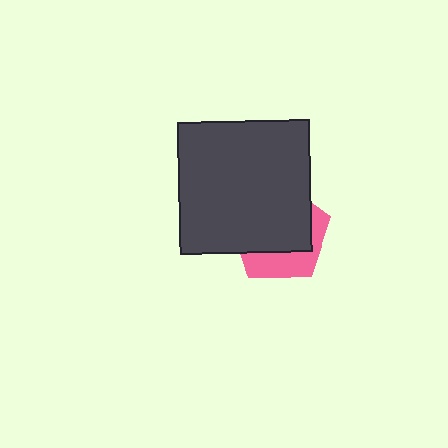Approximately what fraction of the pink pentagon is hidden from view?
Roughly 65% of the pink pentagon is hidden behind the dark gray square.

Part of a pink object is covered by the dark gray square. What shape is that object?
It is a pentagon.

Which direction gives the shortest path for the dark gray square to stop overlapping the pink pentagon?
Moving toward the upper-left gives the shortest separation.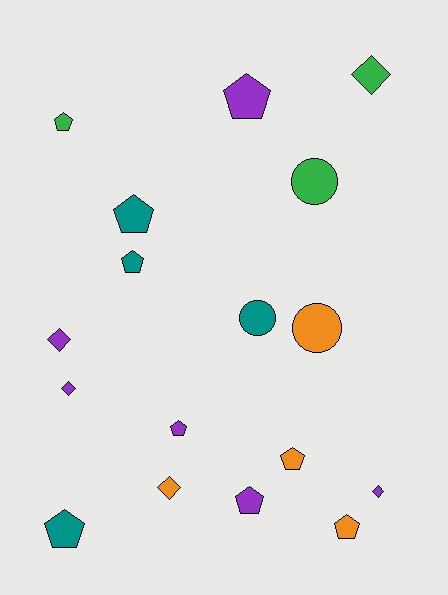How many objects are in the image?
There are 17 objects.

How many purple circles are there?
There are no purple circles.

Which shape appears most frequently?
Pentagon, with 9 objects.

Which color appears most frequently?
Purple, with 6 objects.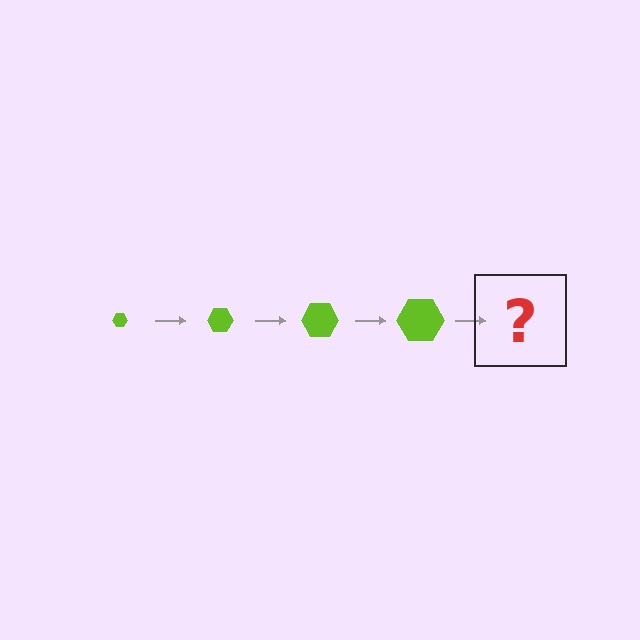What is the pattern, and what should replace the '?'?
The pattern is that the hexagon gets progressively larger each step. The '?' should be a lime hexagon, larger than the previous one.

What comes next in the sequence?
The next element should be a lime hexagon, larger than the previous one.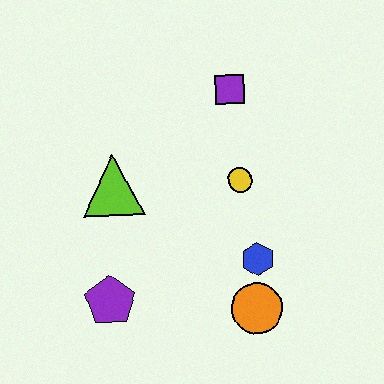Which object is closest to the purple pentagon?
The lime triangle is closest to the purple pentagon.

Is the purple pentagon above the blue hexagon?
No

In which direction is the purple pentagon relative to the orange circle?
The purple pentagon is to the left of the orange circle.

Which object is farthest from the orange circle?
The purple square is farthest from the orange circle.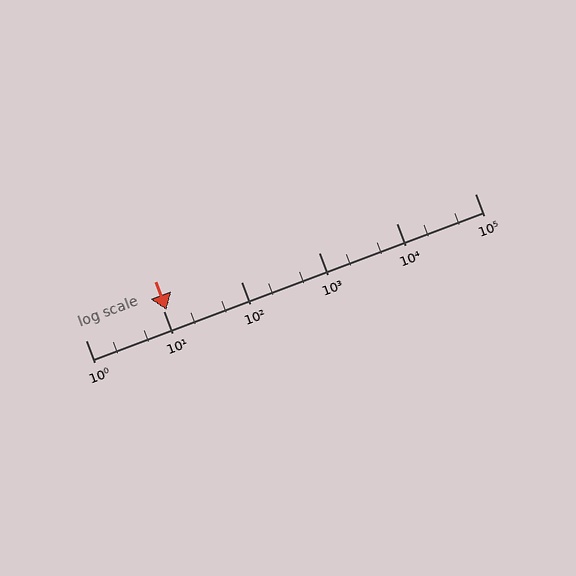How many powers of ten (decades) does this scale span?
The scale spans 5 decades, from 1 to 100000.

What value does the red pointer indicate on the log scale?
The pointer indicates approximately 11.